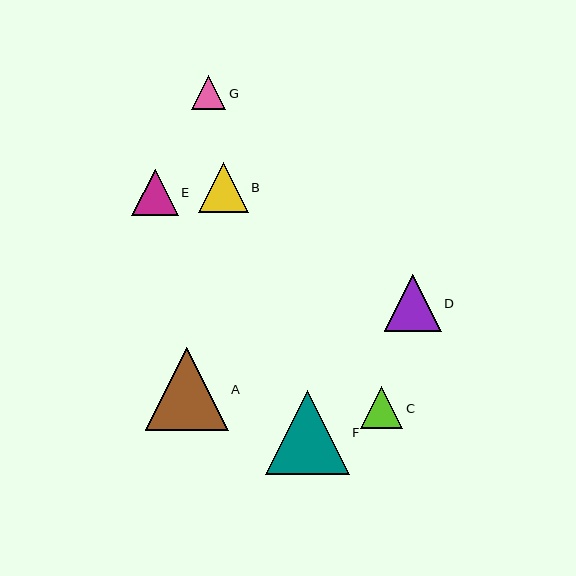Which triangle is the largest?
Triangle F is the largest with a size of approximately 84 pixels.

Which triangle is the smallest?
Triangle G is the smallest with a size of approximately 34 pixels.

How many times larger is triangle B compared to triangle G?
Triangle B is approximately 1.5 times the size of triangle G.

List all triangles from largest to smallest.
From largest to smallest: F, A, D, B, E, C, G.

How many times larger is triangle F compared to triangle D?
Triangle F is approximately 1.5 times the size of triangle D.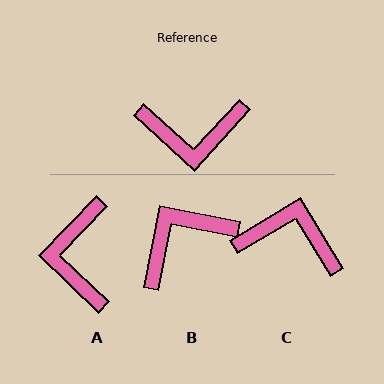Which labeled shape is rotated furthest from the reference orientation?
C, about 163 degrees away.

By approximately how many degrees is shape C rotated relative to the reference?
Approximately 163 degrees counter-clockwise.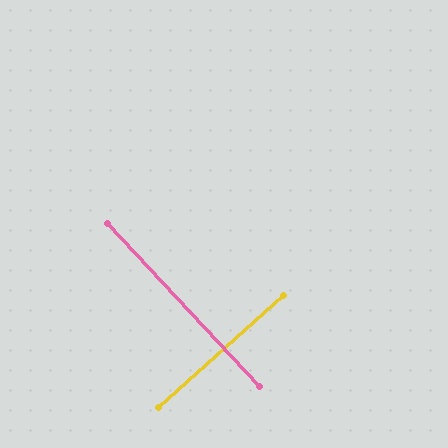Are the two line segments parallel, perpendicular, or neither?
Perpendicular — they meet at approximately 89°.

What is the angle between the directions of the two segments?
Approximately 89 degrees.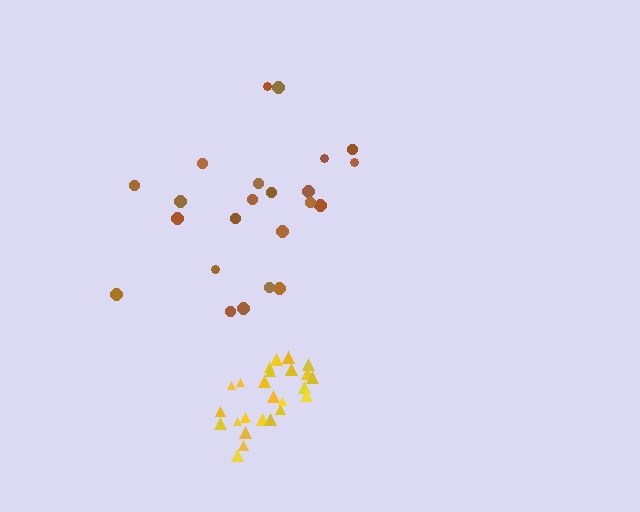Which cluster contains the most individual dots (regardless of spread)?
Yellow (26).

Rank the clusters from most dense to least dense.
yellow, brown.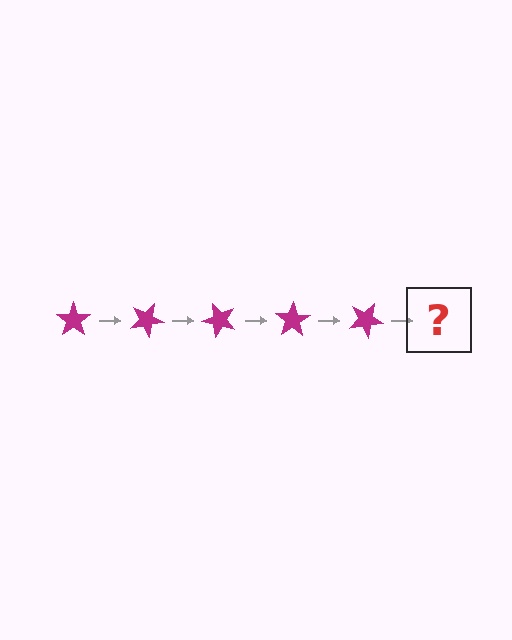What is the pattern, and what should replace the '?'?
The pattern is that the star rotates 25 degrees each step. The '?' should be a magenta star rotated 125 degrees.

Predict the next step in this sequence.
The next step is a magenta star rotated 125 degrees.